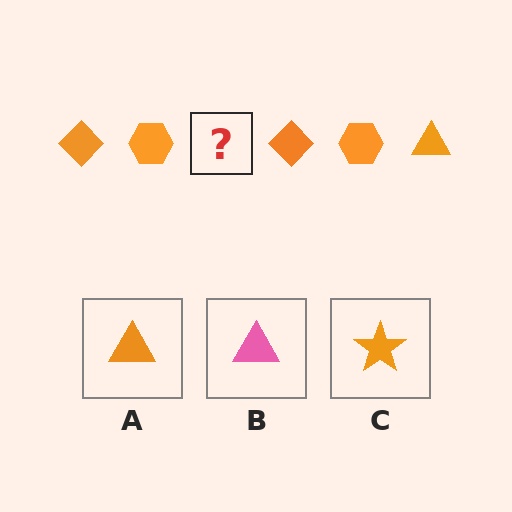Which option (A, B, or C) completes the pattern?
A.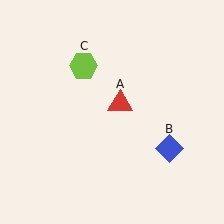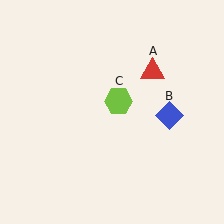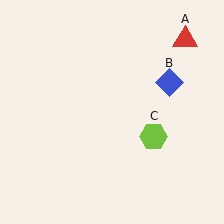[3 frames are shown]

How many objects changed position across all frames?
3 objects changed position: red triangle (object A), blue diamond (object B), lime hexagon (object C).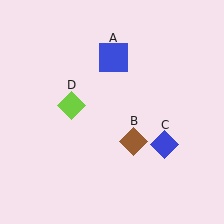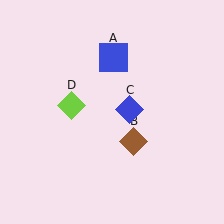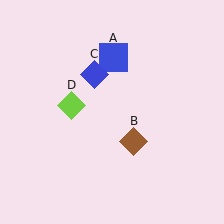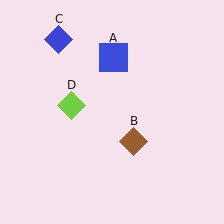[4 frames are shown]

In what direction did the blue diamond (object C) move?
The blue diamond (object C) moved up and to the left.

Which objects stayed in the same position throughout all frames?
Blue square (object A) and brown diamond (object B) and lime diamond (object D) remained stationary.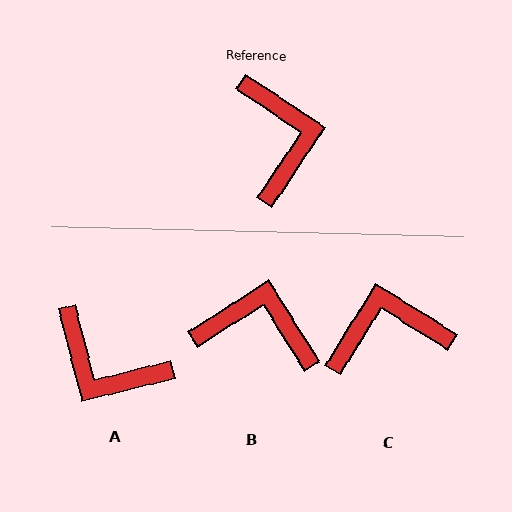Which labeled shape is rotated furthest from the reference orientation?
A, about 132 degrees away.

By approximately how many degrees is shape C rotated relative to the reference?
Approximately 92 degrees counter-clockwise.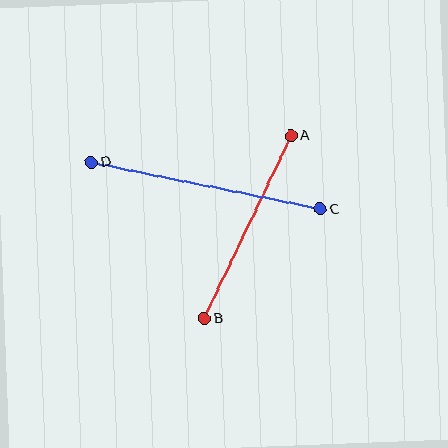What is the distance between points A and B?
The distance is approximately 202 pixels.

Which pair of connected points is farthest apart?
Points C and D are farthest apart.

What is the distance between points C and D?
The distance is approximately 233 pixels.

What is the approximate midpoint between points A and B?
The midpoint is at approximately (247, 227) pixels.